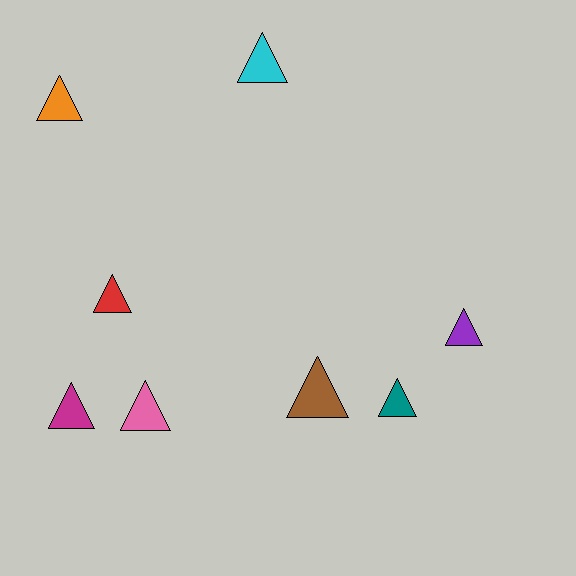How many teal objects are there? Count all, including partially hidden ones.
There is 1 teal object.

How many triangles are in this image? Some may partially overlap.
There are 8 triangles.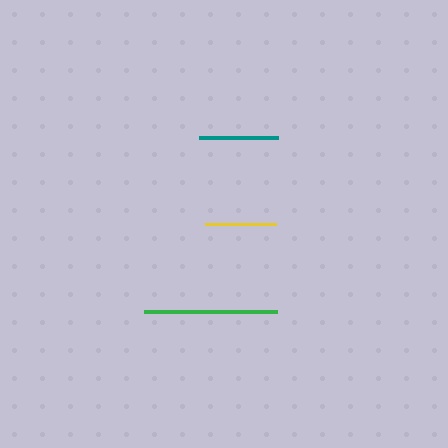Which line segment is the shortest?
The yellow line is the shortest at approximately 71 pixels.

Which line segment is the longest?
The green line is the longest at approximately 133 pixels.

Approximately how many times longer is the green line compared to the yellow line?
The green line is approximately 1.9 times the length of the yellow line.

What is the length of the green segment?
The green segment is approximately 133 pixels long.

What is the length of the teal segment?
The teal segment is approximately 79 pixels long.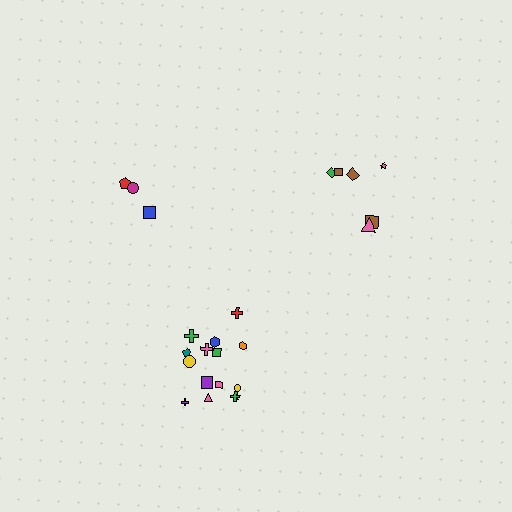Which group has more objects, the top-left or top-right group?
The top-right group.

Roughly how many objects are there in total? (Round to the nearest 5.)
Roughly 25 objects in total.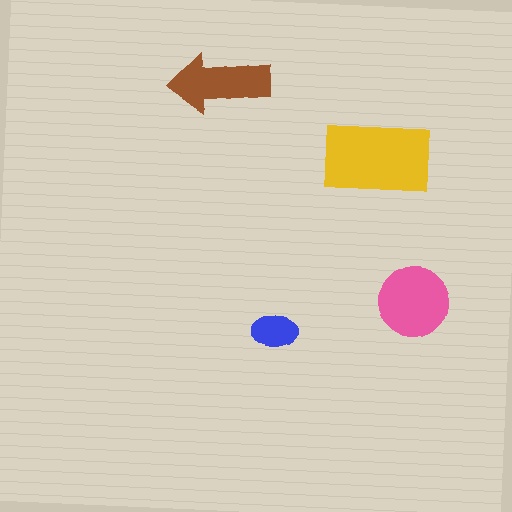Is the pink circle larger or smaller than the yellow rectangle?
Smaller.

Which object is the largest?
The yellow rectangle.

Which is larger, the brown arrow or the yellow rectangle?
The yellow rectangle.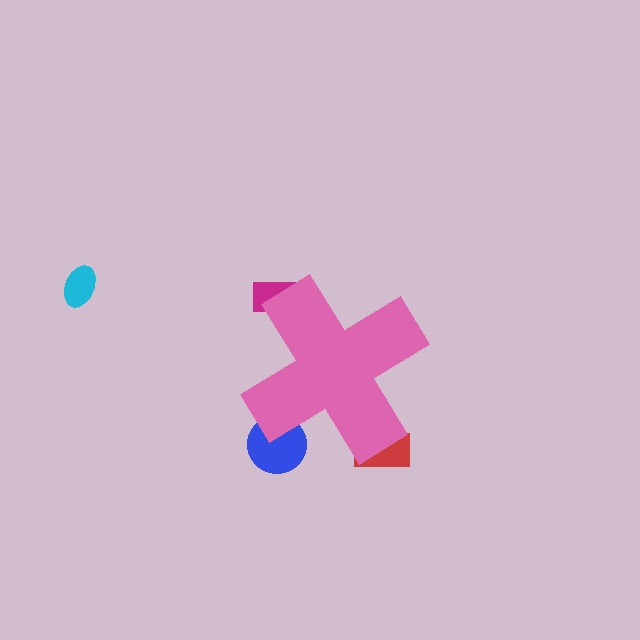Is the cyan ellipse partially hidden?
No, the cyan ellipse is fully visible.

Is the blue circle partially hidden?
Yes, the blue circle is partially hidden behind the pink cross.